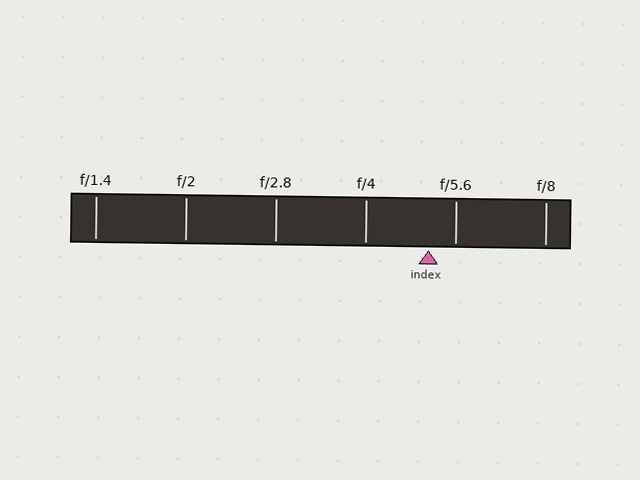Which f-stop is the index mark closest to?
The index mark is closest to f/5.6.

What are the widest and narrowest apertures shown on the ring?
The widest aperture shown is f/1.4 and the narrowest is f/8.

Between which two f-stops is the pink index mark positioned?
The index mark is between f/4 and f/5.6.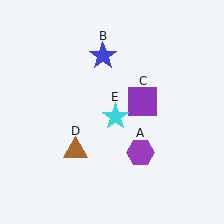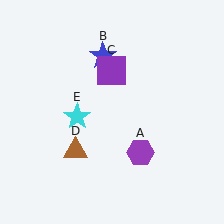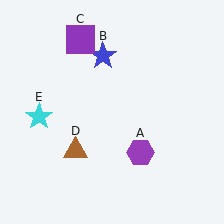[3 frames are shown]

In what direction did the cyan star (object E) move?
The cyan star (object E) moved left.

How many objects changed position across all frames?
2 objects changed position: purple square (object C), cyan star (object E).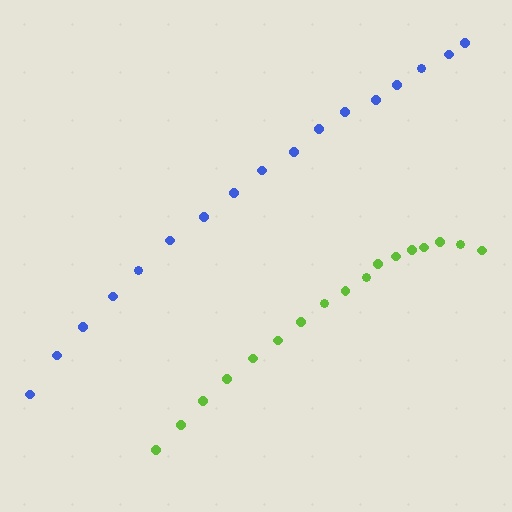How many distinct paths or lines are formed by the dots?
There are 2 distinct paths.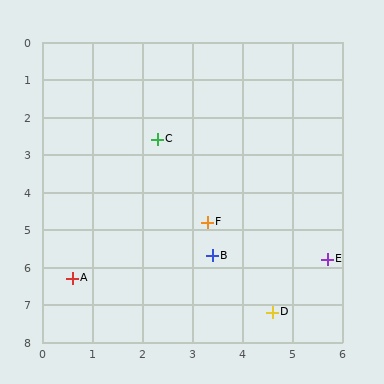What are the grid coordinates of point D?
Point D is at approximately (4.6, 7.2).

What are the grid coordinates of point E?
Point E is at approximately (5.7, 5.8).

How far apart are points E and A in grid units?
Points E and A are about 5.1 grid units apart.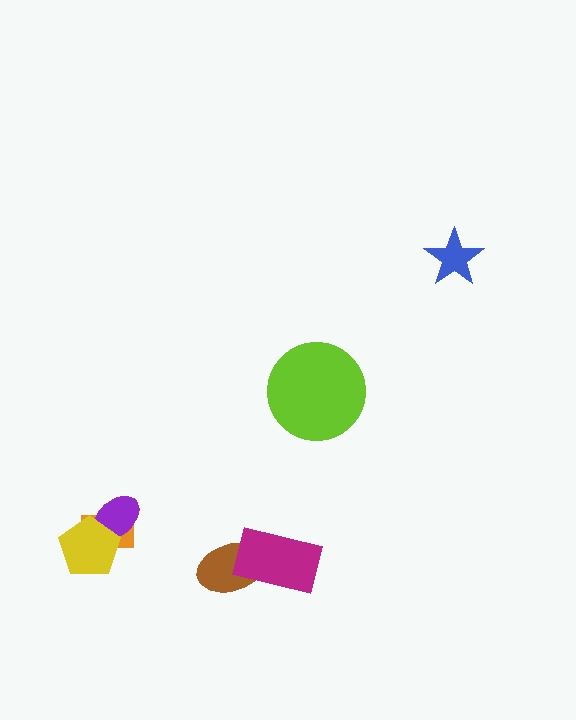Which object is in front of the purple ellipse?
The yellow pentagon is in front of the purple ellipse.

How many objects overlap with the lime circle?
0 objects overlap with the lime circle.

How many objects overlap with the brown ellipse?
1 object overlaps with the brown ellipse.